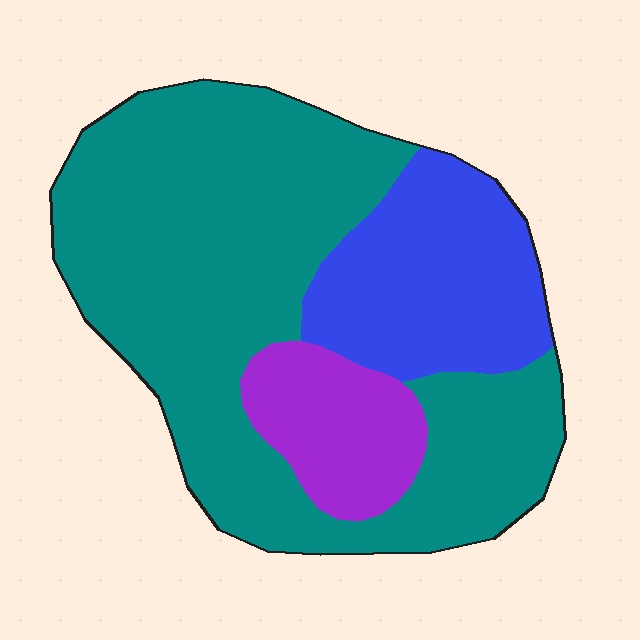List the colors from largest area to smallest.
From largest to smallest: teal, blue, purple.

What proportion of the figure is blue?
Blue takes up about one fifth (1/5) of the figure.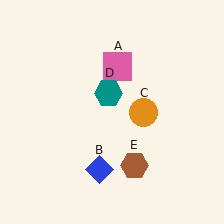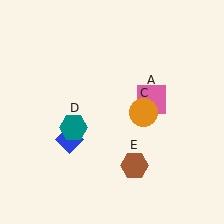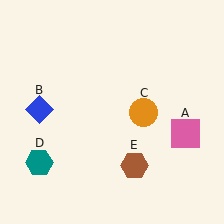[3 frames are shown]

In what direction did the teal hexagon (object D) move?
The teal hexagon (object D) moved down and to the left.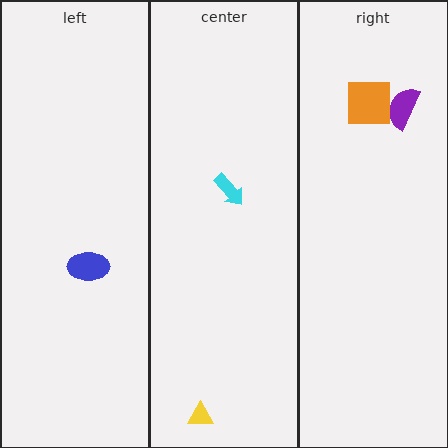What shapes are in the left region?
The blue ellipse.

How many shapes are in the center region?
2.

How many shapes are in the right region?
2.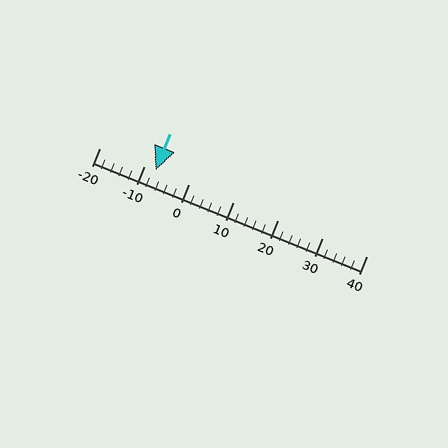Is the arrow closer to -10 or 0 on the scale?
The arrow is closer to -10.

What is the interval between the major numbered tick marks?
The major tick marks are spaced 10 units apart.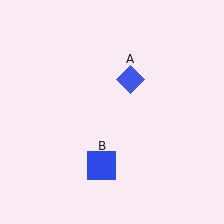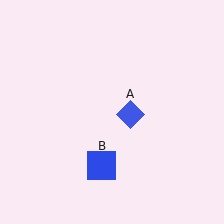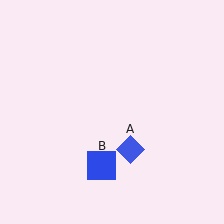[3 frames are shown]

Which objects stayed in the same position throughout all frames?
Blue square (object B) remained stationary.